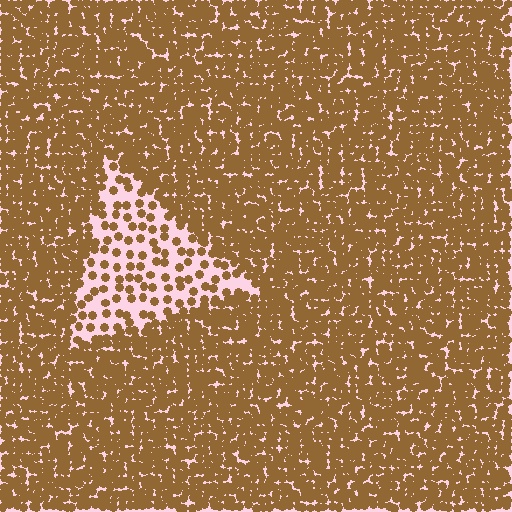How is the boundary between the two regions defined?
The boundary is defined by a change in element density (approximately 3.1x ratio). All elements are the same color, size, and shape.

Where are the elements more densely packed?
The elements are more densely packed outside the triangle boundary.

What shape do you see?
I see a triangle.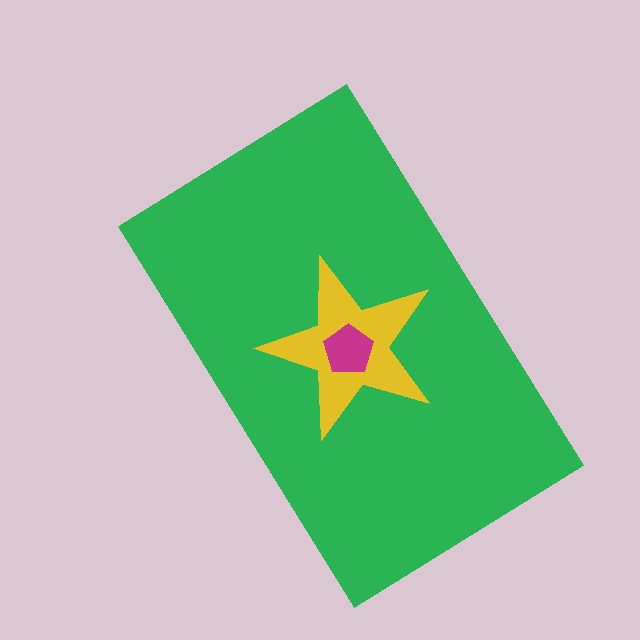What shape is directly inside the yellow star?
The magenta pentagon.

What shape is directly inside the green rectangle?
The yellow star.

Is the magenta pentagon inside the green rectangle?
Yes.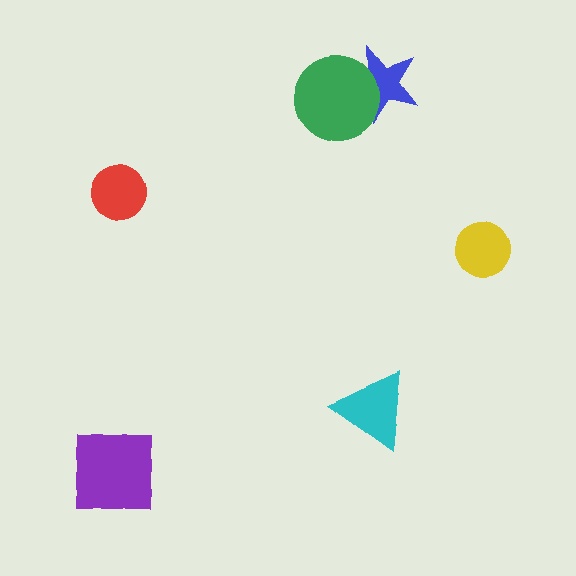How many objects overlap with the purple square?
0 objects overlap with the purple square.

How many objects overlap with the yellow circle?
0 objects overlap with the yellow circle.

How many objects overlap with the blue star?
1 object overlaps with the blue star.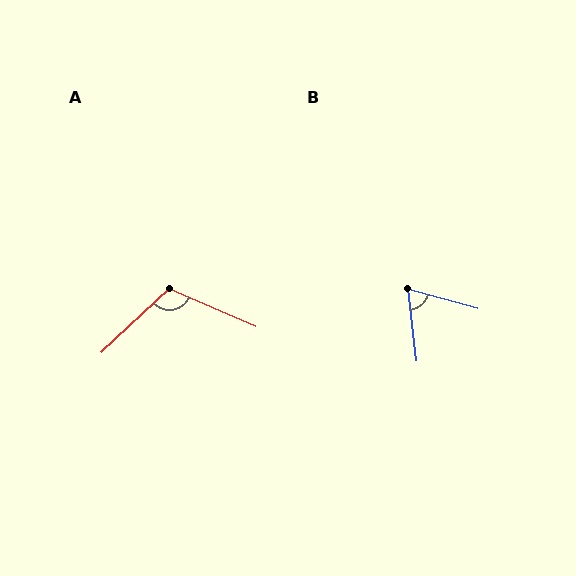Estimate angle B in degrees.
Approximately 68 degrees.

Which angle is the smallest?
B, at approximately 68 degrees.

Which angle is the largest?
A, at approximately 113 degrees.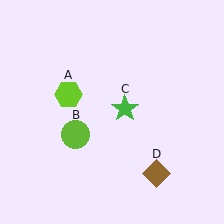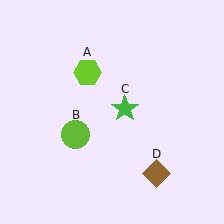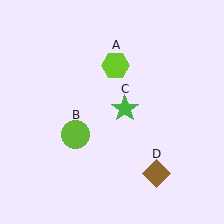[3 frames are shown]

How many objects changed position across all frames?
1 object changed position: lime hexagon (object A).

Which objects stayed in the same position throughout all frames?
Lime circle (object B) and green star (object C) and brown diamond (object D) remained stationary.